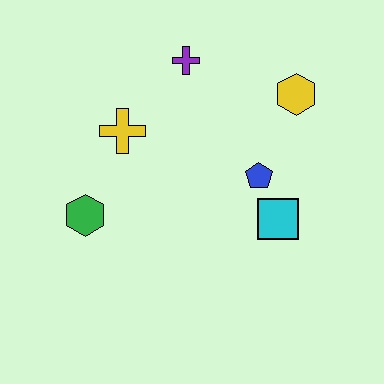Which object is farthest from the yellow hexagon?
The green hexagon is farthest from the yellow hexagon.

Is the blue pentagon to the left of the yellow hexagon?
Yes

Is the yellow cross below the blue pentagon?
No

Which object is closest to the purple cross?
The yellow cross is closest to the purple cross.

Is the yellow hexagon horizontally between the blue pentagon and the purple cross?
No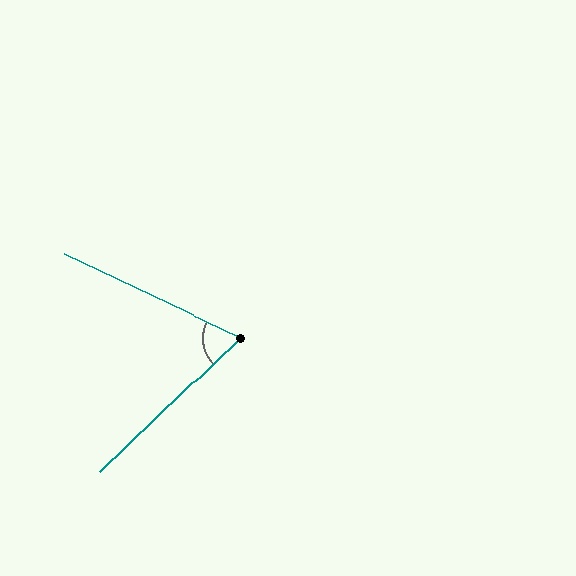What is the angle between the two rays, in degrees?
Approximately 70 degrees.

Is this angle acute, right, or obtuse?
It is acute.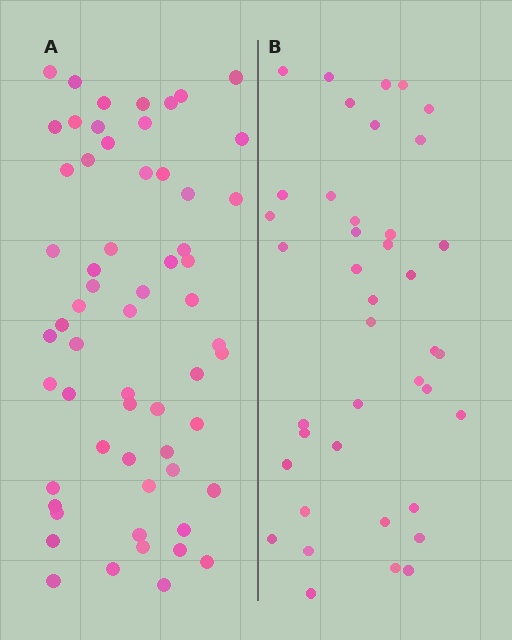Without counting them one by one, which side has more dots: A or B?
Region A (the left region) has more dots.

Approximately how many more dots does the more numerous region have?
Region A has approximately 20 more dots than region B.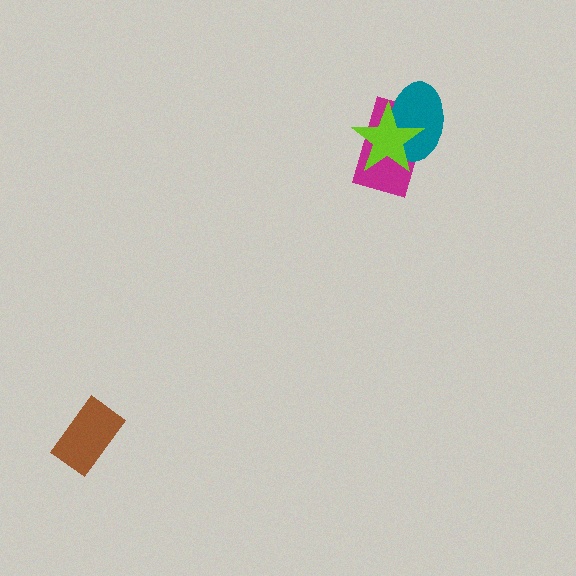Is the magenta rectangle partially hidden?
Yes, it is partially covered by another shape.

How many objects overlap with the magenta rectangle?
2 objects overlap with the magenta rectangle.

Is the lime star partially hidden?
No, no other shape covers it.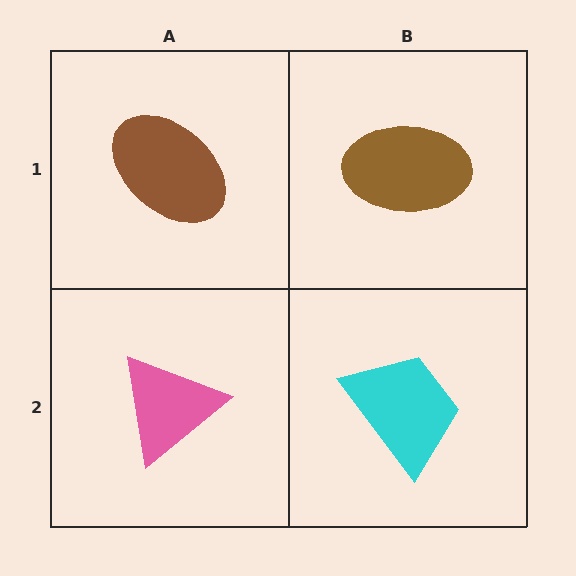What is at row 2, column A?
A pink triangle.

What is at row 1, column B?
A brown ellipse.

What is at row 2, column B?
A cyan trapezoid.